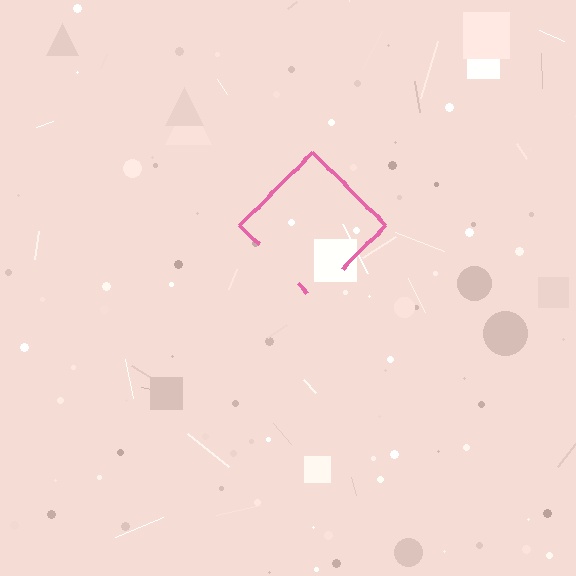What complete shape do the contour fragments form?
The contour fragments form a diamond.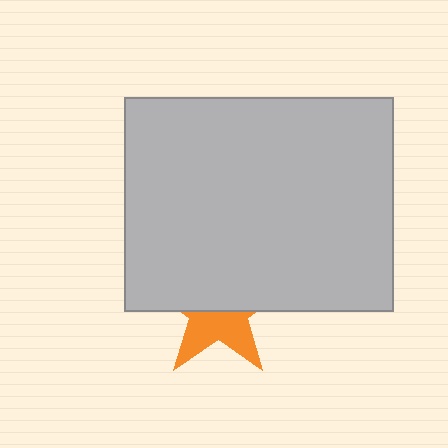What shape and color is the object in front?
The object in front is a light gray rectangle.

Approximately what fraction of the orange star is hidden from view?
Roughly 56% of the orange star is hidden behind the light gray rectangle.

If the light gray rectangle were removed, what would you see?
You would see the complete orange star.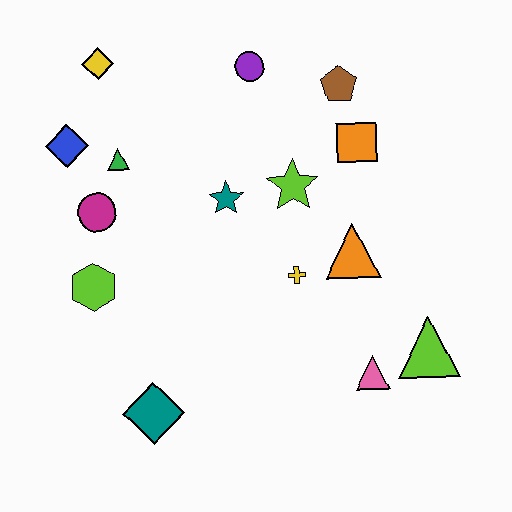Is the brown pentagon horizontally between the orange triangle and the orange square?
No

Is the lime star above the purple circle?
No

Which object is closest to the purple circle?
The brown pentagon is closest to the purple circle.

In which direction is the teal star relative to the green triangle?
The teal star is to the right of the green triangle.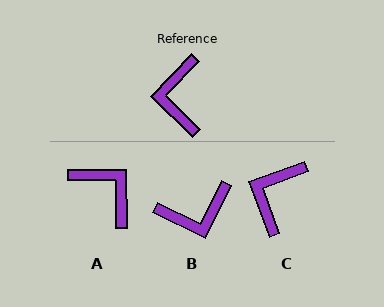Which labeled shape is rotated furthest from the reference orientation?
A, about 136 degrees away.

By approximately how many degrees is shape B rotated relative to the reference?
Approximately 108 degrees counter-clockwise.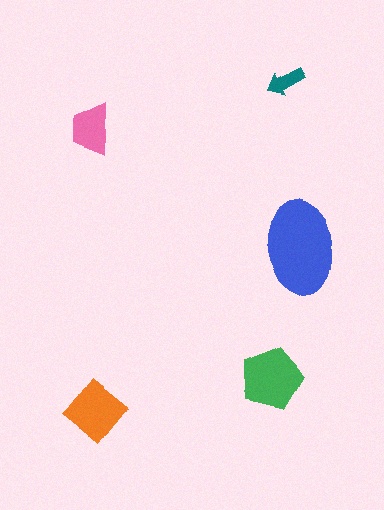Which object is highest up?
The teal arrow is topmost.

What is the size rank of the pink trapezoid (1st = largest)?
4th.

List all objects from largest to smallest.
The blue ellipse, the green pentagon, the orange diamond, the pink trapezoid, the teal arrow.